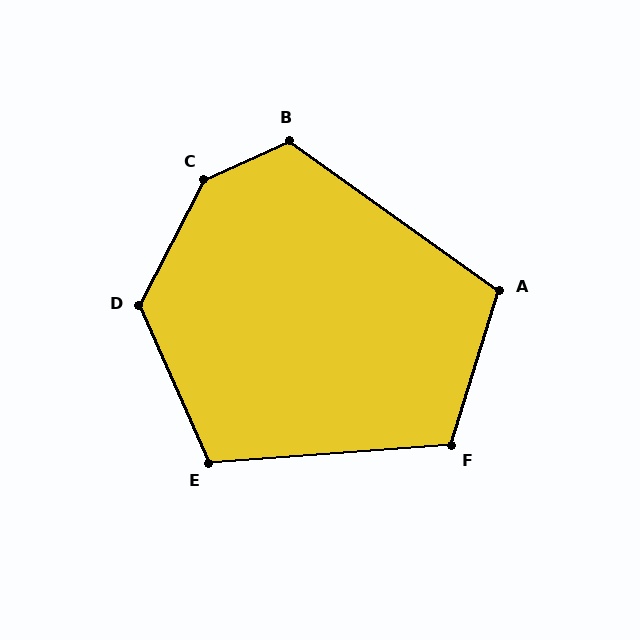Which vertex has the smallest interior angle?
A, at approximately 108 degrees.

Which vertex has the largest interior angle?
C, at approximately 142 degrees.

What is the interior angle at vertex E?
Approximately 110 degrees (obtuse).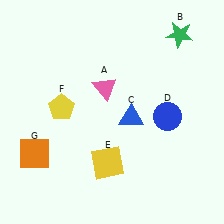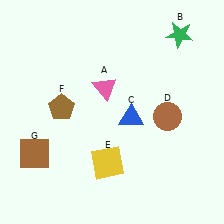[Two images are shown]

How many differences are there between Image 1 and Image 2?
There are 3 differences between the two images.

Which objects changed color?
D changed from blue to brown. F changed from yellow to brown. G changed from orange to brown.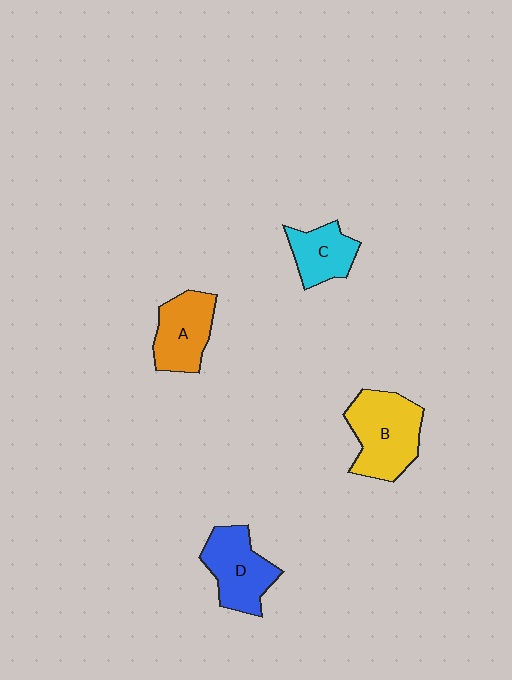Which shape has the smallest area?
Shape C (cyan).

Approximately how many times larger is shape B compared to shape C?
Approximately 1.7 times.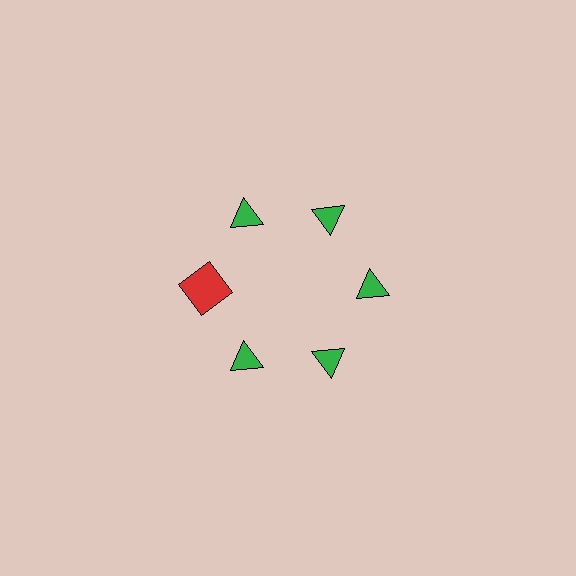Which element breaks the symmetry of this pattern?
The red square at roughly the 9 o'clock position breaks the symmetry. All other shapes are green triangles.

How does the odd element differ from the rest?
It differs in both color (red instead of green) and shape (square instead of triangle).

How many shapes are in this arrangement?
There are 6 shapes arranged in a ring pattern.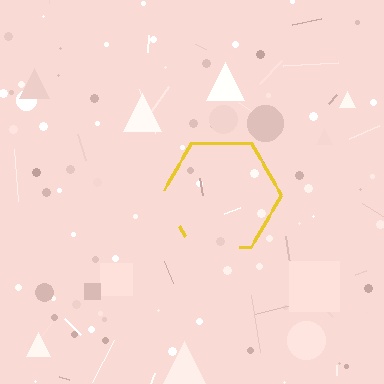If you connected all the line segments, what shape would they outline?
They would outline a hexagon.